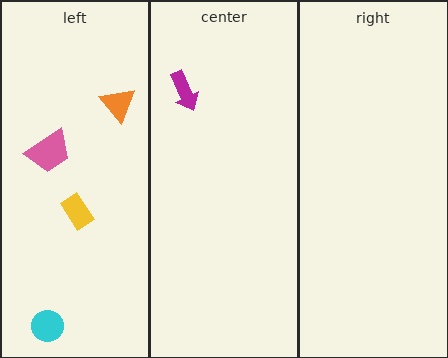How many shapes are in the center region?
1.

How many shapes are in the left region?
4.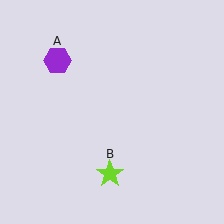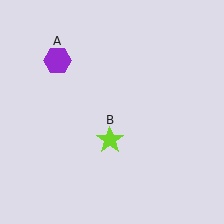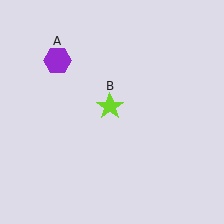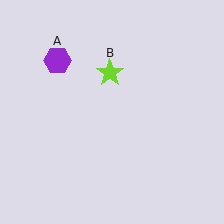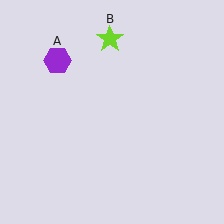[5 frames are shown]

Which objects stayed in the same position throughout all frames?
Purple hexagon (object A) remained stationary.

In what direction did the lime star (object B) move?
The lime star (object B) moved up.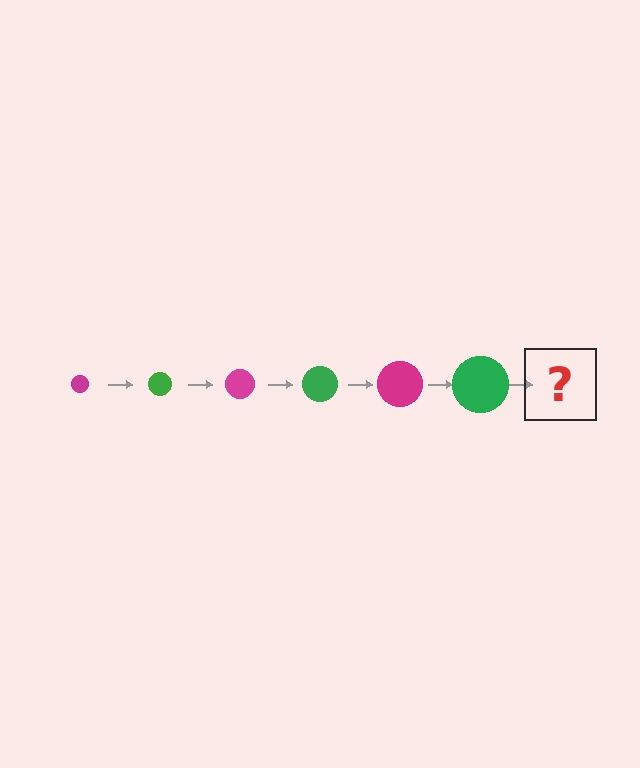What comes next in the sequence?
The next element should be a magenta circle, larger than the previous one.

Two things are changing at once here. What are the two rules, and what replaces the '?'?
The two rules are that the circle grows larger each step and the color cycles through magenta and green. The '?' should be a magenta circle, larger than the previous one.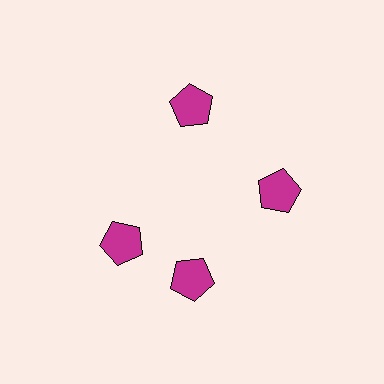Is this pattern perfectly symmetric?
No. The 4 magenta pentagons are arranged in a ring, but one element near the 9 o'clock position is rotated out of alignment along the ring, breaking the 4-fold rotational symmetry.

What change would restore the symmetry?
The symmetry would be restored by rotating it back into even spacing with its neighbors so that all 4 pentagons sit at equal angles and equal distance from the center.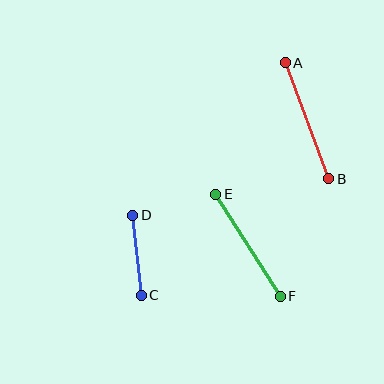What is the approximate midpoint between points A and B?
The midpoint is at approximately (307, 121) pixels.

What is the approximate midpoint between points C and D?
The midpoint is at approximately (137, 255) pixels.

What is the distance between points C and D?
The distance is approximately 81 pixels.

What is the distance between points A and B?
The distance is approximately 124 pixels.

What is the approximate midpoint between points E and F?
The midpoint is at approximately (248, 245) pixels.